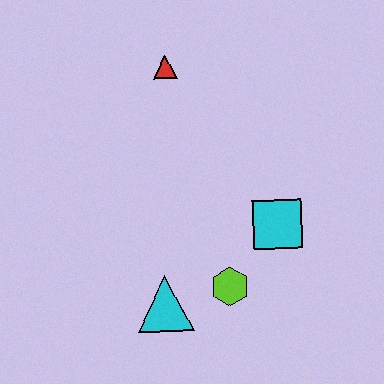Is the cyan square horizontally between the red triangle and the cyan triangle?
No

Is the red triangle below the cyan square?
No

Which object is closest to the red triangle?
The cyan square is closest to the red triangle.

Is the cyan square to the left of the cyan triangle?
No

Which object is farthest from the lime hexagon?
The red triangle is farthest from the lime hexagon.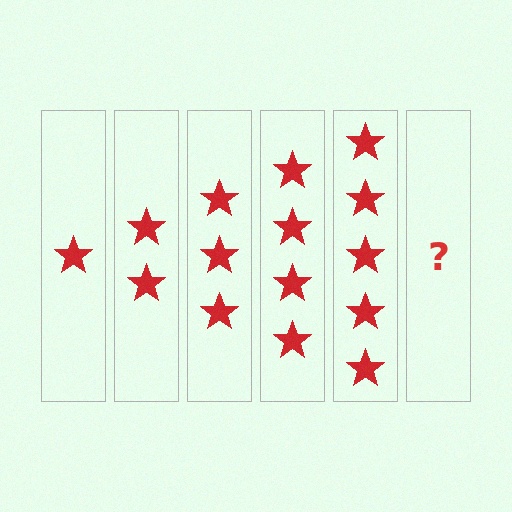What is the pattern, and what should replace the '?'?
The pattern is that each step adds one more star. The '?' should be 6 stars.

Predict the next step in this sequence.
The next step is 6 stars.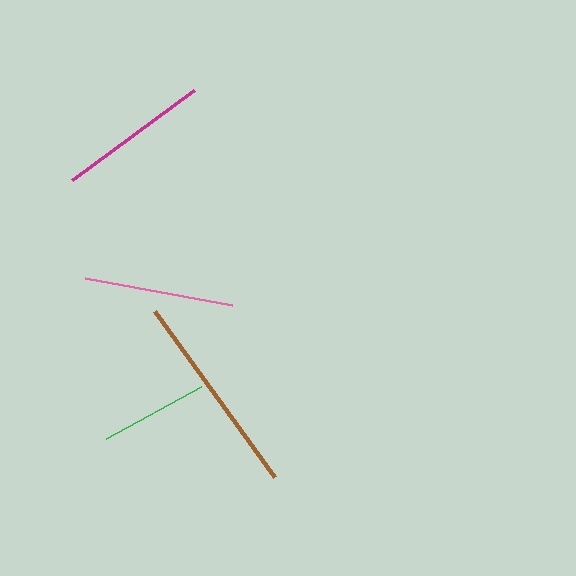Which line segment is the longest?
The brown line is the longest at approximately 205 pixels.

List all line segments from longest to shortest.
From longest to shortest: brown, magenta, pink, green.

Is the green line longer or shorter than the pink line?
The pink line is longer than the green line.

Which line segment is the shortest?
The green line is the shortest at approximately 108 pixels.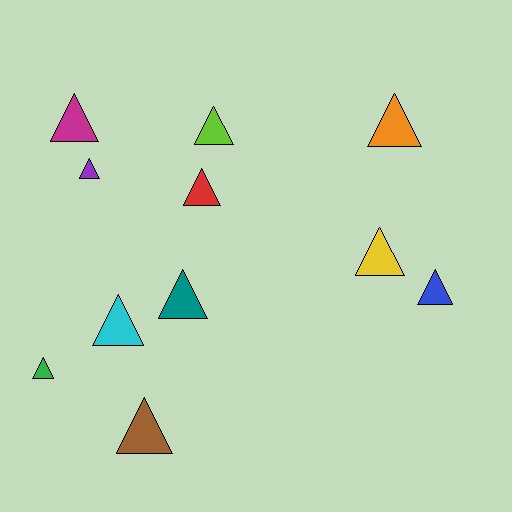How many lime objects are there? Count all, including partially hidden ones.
There is 1 lime object.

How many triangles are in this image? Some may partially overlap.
There are 11 triangles.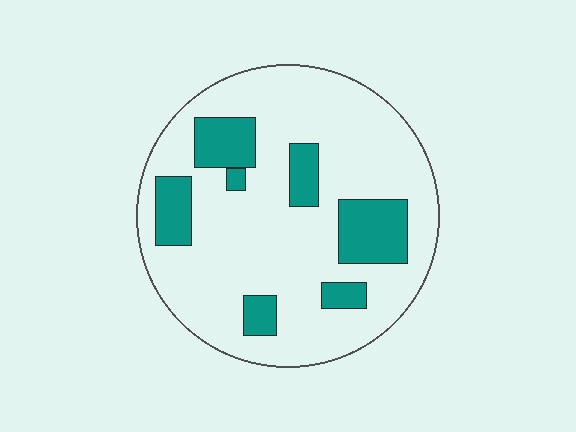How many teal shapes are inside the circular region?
7.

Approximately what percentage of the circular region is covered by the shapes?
Approximately 20%.